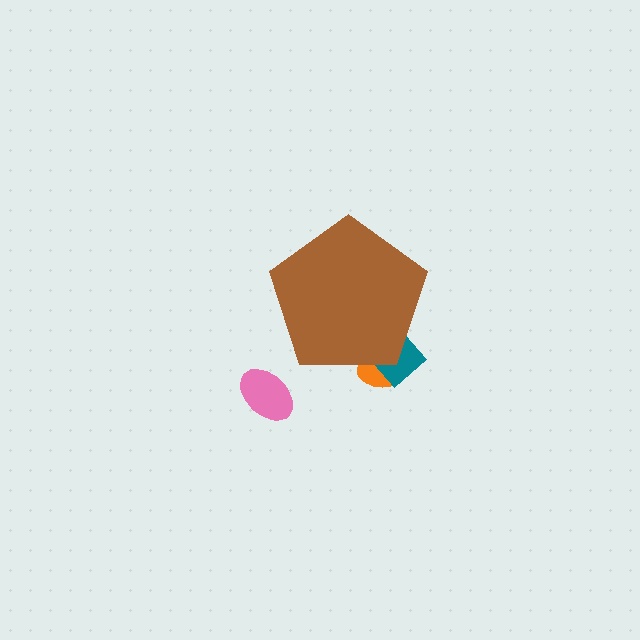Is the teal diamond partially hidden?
Yes, the teal diamond is partially hidden behind the brown pentagon.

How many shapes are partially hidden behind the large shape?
2 shapes are partially hidden.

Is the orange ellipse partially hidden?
Yes, the orange ellipse is partially hidden behind the brown pentagon.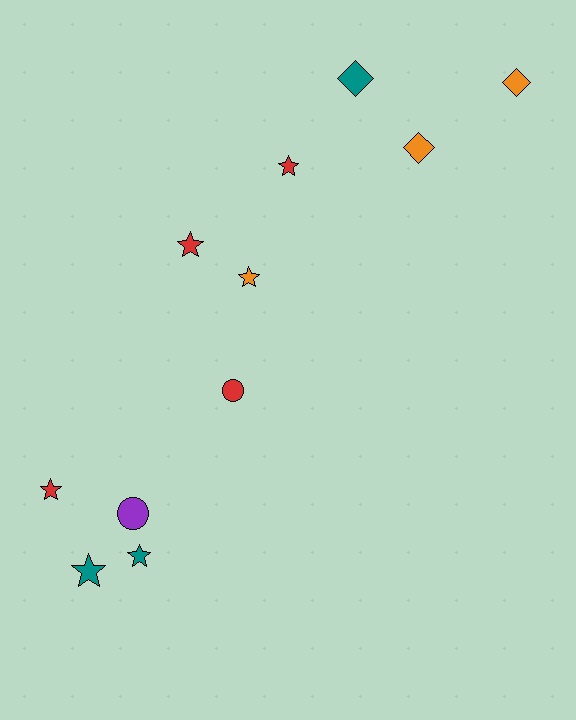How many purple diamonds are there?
There are no purple diamonds.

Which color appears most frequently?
Red, with 4 objects.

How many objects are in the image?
There are 11 objects.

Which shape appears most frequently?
Star, with 6 objects.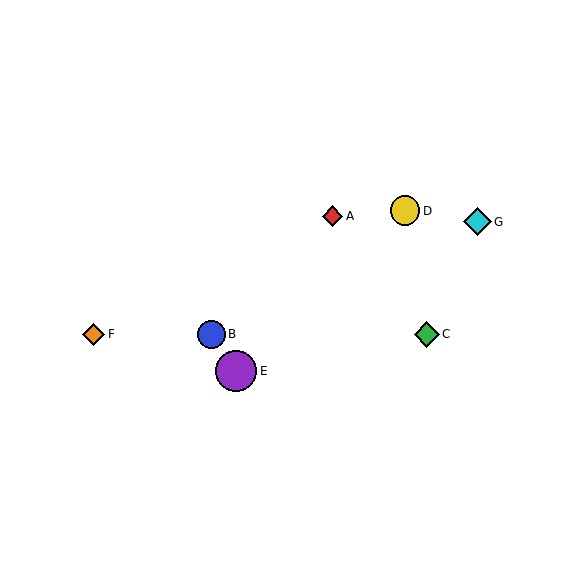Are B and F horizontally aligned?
Yes, both are at y≈334.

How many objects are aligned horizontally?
3 objects (B, C, F) are aligned horizontally.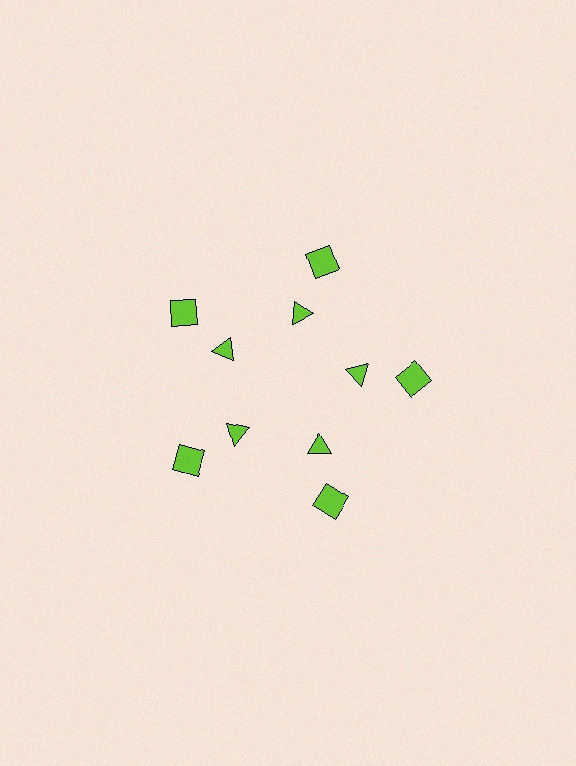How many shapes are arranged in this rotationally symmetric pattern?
There are 10 shapes, arranged in 5 groups of 2.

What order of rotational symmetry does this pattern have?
This pattern has 5-fold rotational symmetry.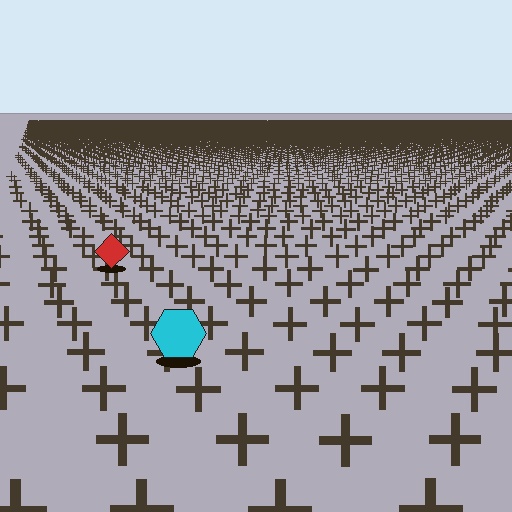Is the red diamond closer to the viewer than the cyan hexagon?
No. The cyan hexagon is closer — you can tell from the texture gradient: the ground texture is coarser near it.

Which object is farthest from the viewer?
The red diamond is farthest from the viewer. It appears smaller and the ground texture around it is denser.